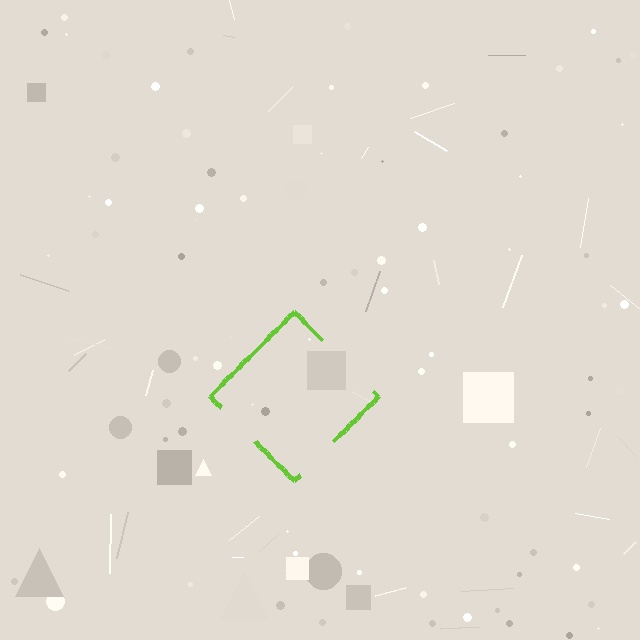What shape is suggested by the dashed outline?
The dashed outline suggests a diamond.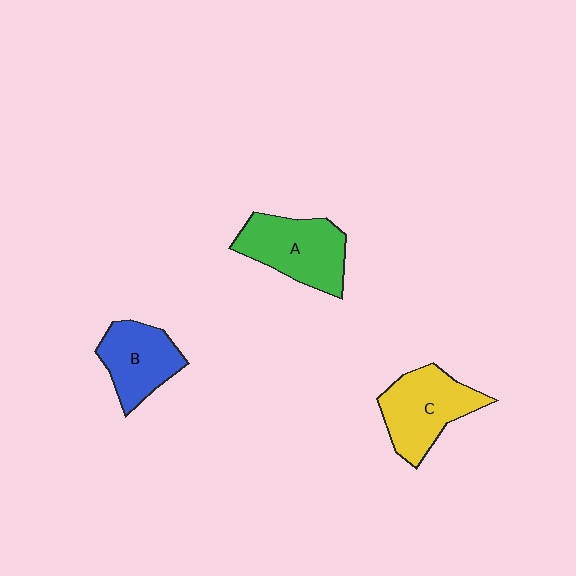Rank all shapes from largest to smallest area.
From largest to smallest: A (green), C (yellow), B (blue).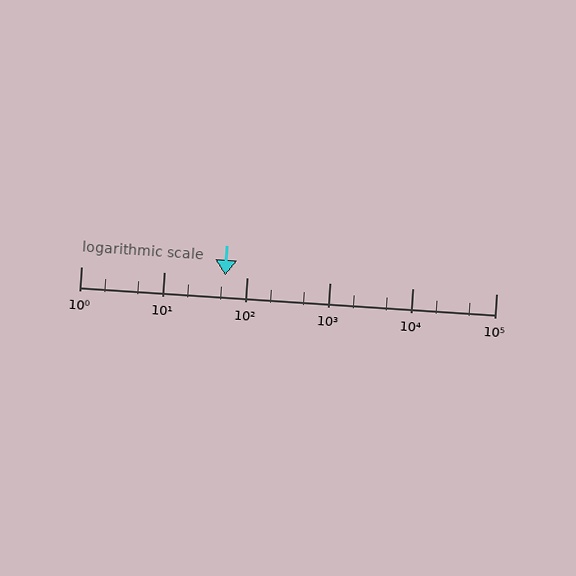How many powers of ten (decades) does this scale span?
The scale spans 5 decades, from 1 to 100000.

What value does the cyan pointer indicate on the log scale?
The pointer indicates approximately 55.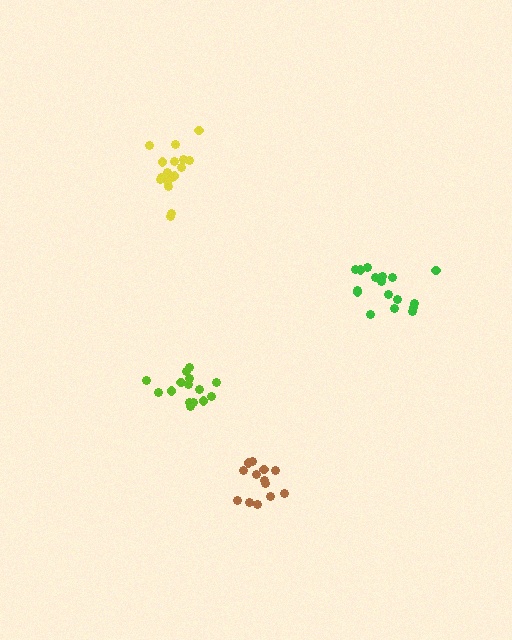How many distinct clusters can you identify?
There are 4 distinct clusters.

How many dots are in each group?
Group 1: 17 dots, Group 2: 15 dots, Group 3: 13 dots, Group 4: 17 dots (62 total).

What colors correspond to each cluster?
The clusters are colored: green, lime, brown, yellow.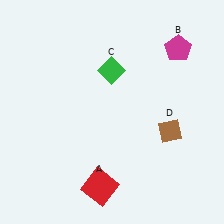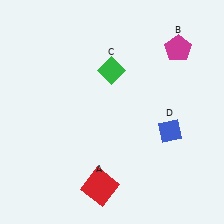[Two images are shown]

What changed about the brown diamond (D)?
In Image 1, D is brown. In Image 2, it changed to blue.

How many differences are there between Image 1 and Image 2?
There is 1 difference between the two images.